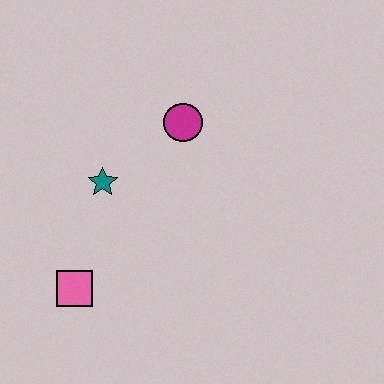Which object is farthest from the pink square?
The magenta circle is farthest from the pink square.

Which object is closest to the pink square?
The teal star is closest to the pink square.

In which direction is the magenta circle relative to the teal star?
The magenta circle is to the right of the teal star.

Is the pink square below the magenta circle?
Yes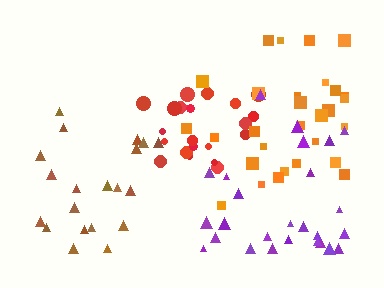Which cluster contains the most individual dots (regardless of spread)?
Orange (29).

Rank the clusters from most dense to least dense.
red, purple, brown, orange.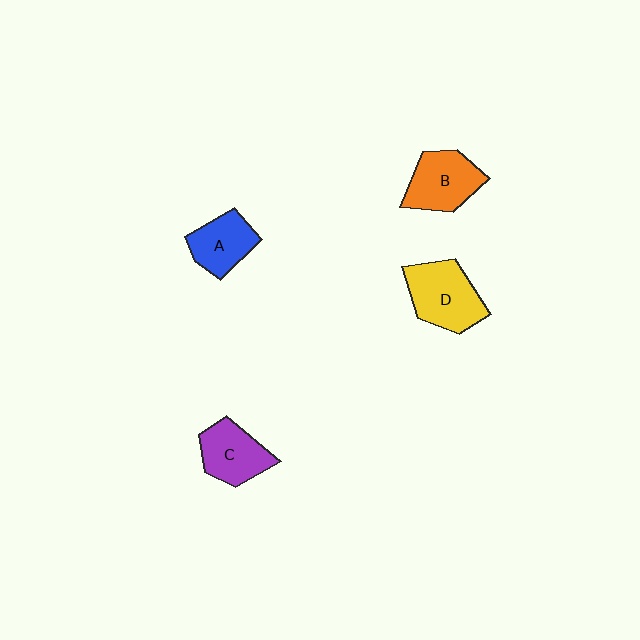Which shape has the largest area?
Shape D (yellow).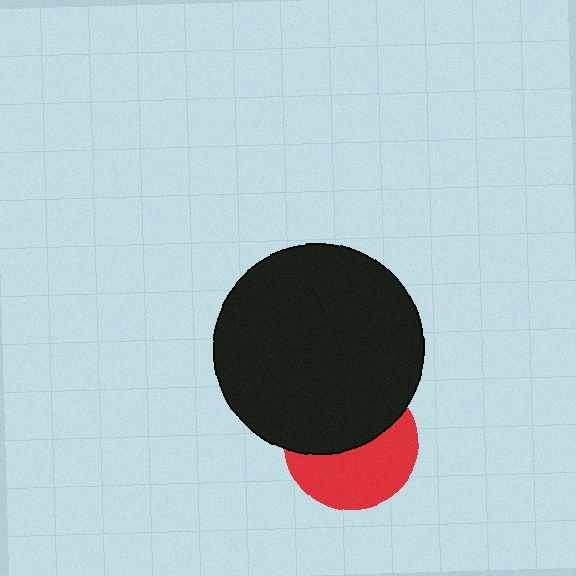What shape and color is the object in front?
The object in front is a black circle.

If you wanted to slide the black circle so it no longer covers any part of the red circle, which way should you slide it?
Slide it up — that is the most direct way to separate the two shapes.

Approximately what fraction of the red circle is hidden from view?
Roughly 49% of the red circle is hidden behind the black circle.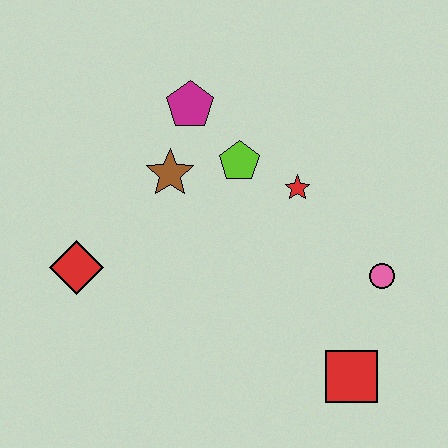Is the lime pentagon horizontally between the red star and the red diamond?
Yes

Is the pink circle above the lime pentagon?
No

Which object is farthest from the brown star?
The red square is farthest from the brown star.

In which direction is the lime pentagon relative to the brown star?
The lime pentagon is to the right of the brown star.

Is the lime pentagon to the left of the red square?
Yes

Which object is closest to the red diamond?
The brown star is closest to the red diamond.